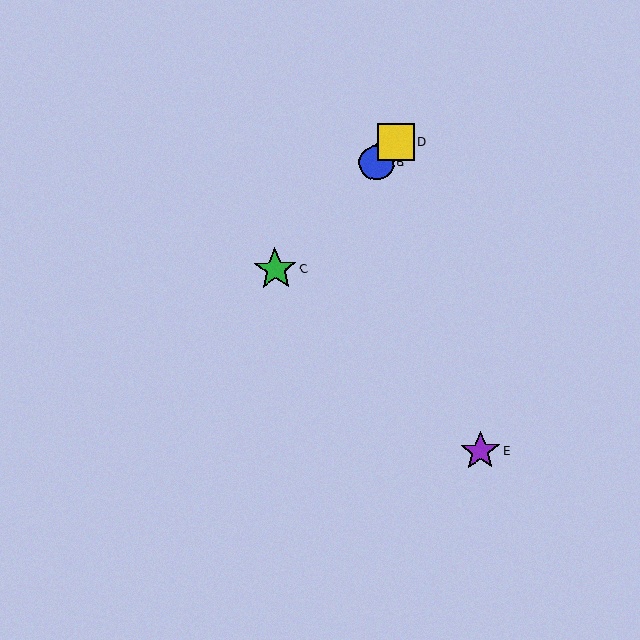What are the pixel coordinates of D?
Object D is at (396, 142).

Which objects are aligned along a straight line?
Objects A, B, C, D are aligned along a straight line.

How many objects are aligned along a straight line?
4 objects (A, B, C, D) are aligned along a straight line.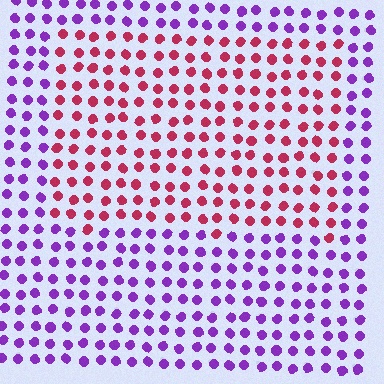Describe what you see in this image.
The image is filled with small purple elements in a uniform arrangement. A rectangle-shaped region is visible where the elements are tinted to a slightly different hue, forming a subtle color boundary.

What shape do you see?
I see a rectangle.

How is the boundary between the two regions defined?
The boundary is defined purely by a slight shift in hue (about 63 degrees). Spacing, size, and orientation are identical on both sides.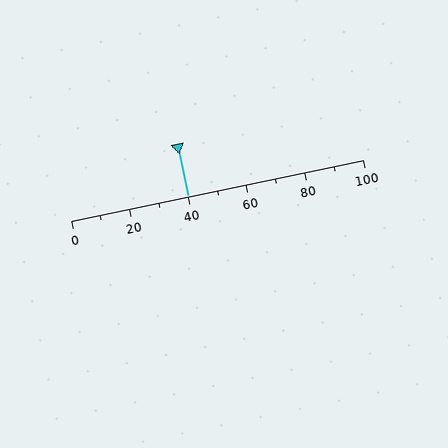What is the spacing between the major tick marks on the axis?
The major ticks are spaced 20 apart.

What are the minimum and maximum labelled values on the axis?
The axis runs from 0 to 100.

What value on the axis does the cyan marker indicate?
The marker indicates approximately 40.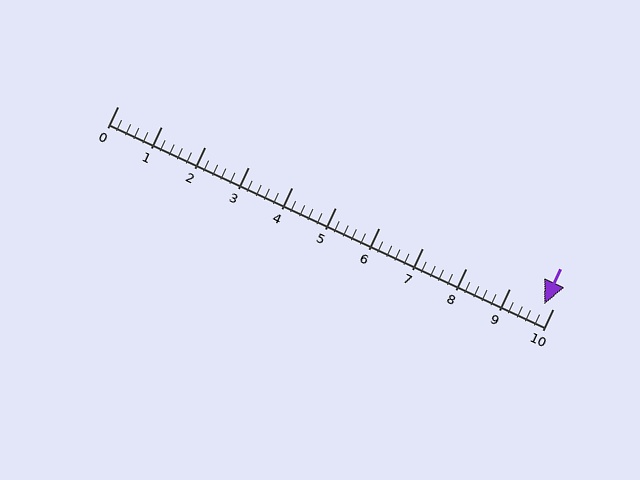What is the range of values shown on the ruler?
The ruler shows values from 0 to 10.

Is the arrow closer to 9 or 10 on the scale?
The arrow is closer to 10.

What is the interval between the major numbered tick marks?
The major tick marks are spaced 1 units apart.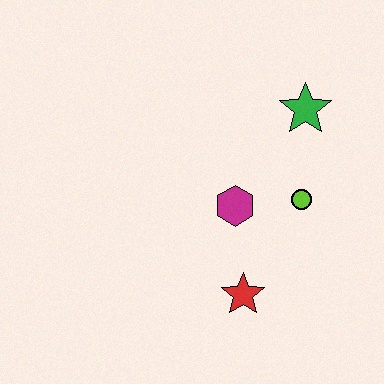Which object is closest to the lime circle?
The magenta hexagon is closest to the lime circle.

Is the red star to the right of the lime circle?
No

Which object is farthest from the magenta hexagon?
The green star is farthest from the magenta hexagon.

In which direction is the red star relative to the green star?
The red star is below the green star.